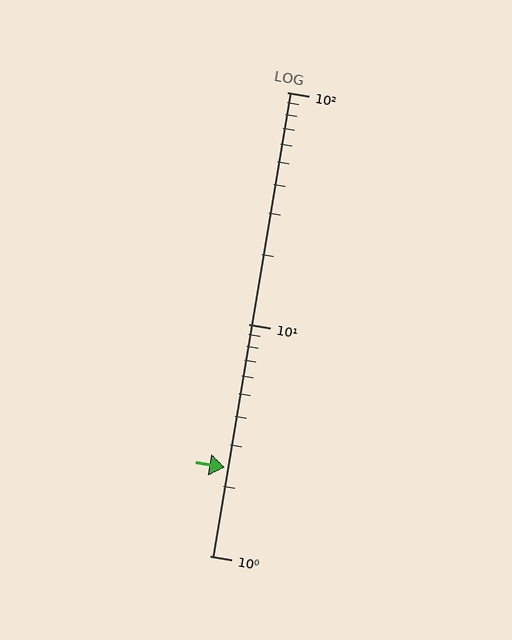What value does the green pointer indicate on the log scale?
The pointer indicates approximately 2.4.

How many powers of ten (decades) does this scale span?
The scale spans 2 decades, from 1 to 100.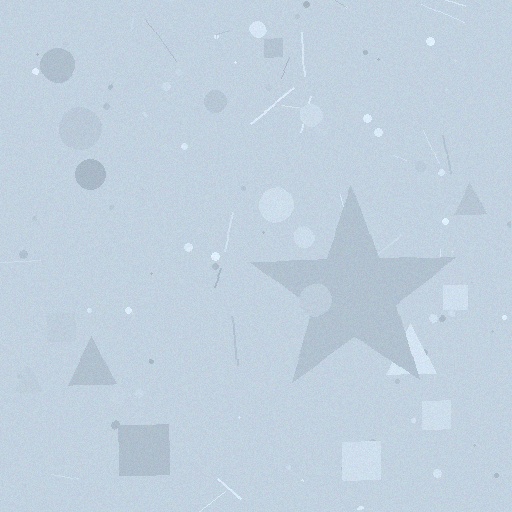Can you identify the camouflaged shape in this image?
The camouflaged shape is a star.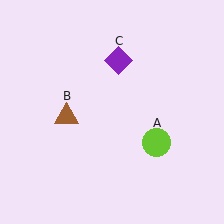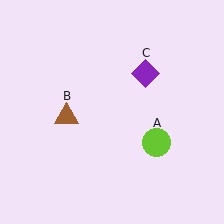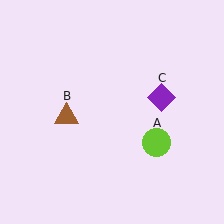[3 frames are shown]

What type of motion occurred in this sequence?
The purple diamond (object C) rotated clockwise around the center of the scene.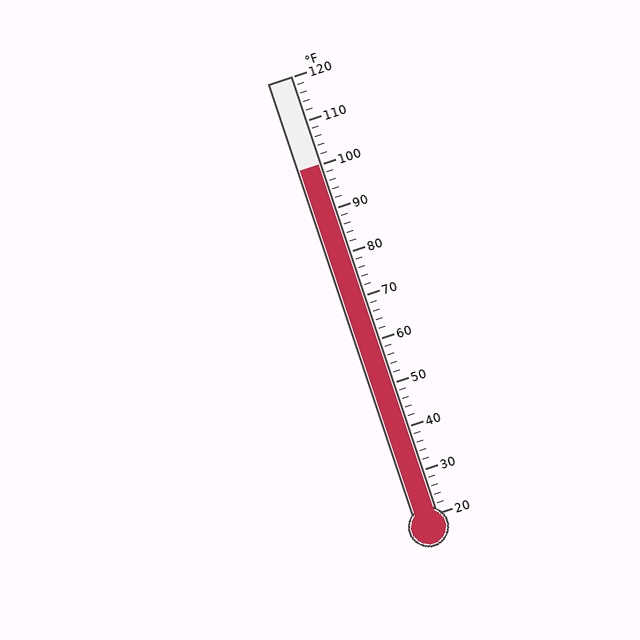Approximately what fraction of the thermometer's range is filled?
The thermometer is filled to approximately 80% of its range.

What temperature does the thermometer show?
The thermometer shows approximately 100°F.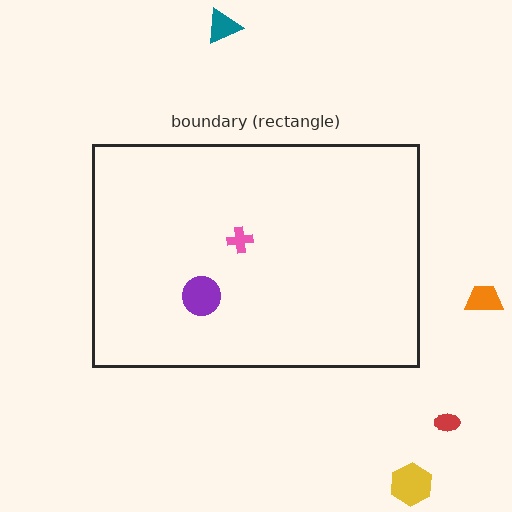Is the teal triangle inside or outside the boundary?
Outside.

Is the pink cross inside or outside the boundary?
Inside.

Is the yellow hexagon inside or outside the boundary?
Outside.